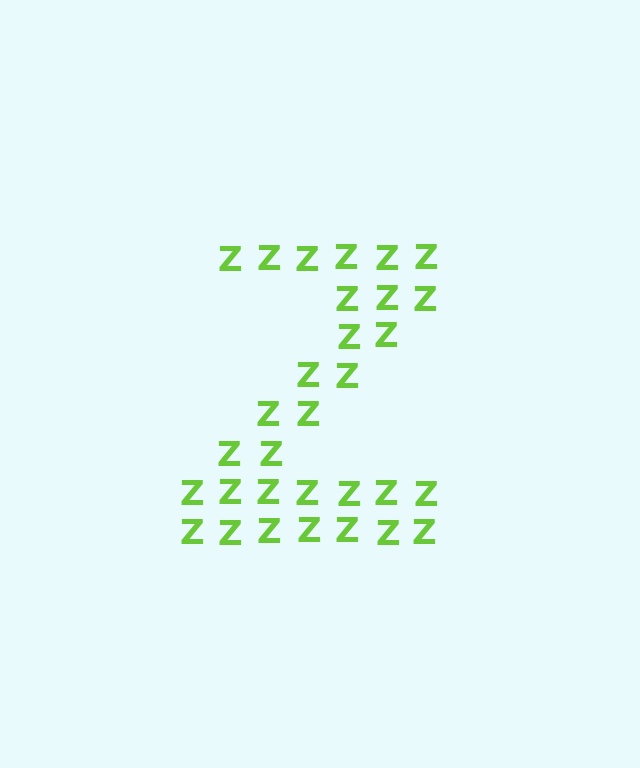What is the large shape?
The large shape is the letter Z.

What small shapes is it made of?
It is made of small letter Z's.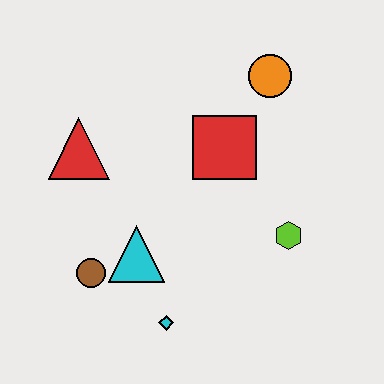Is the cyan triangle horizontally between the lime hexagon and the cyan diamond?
No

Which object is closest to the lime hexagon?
The red square is closest to the lime hexagon.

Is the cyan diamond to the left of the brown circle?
No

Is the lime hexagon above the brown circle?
Yes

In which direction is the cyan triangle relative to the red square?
The cyan triangle is below the red square.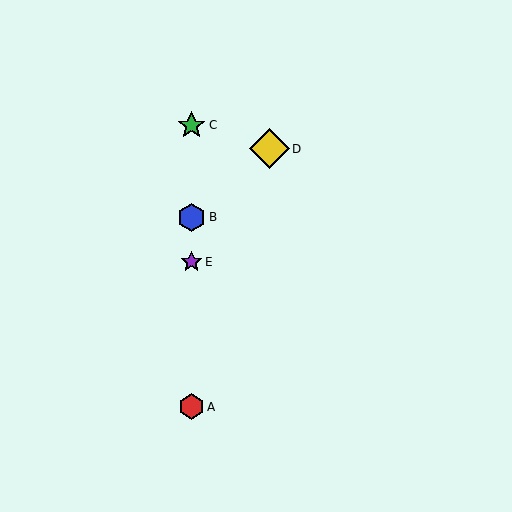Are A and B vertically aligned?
Yes, both are at x≈192.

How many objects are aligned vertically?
4 objects (A, B, C, E) are aligned vertically.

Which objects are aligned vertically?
Objects A, B, C, E are aligned vertically.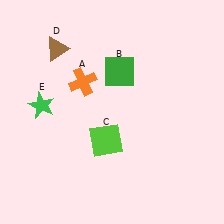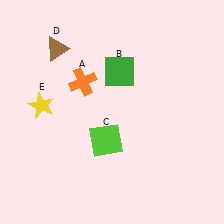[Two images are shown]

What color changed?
The star (E) changed from green in Image 1 to yellow in Image 2.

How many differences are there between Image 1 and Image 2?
There is 1 difference between the two images.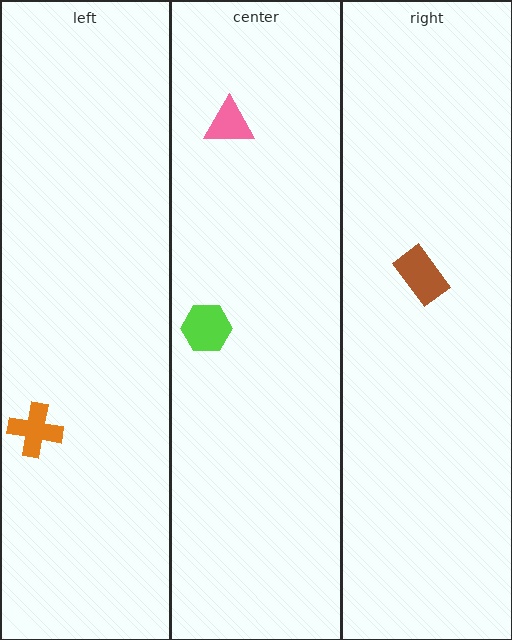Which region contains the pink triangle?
The center region.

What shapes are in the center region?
The lime hexagon, the pink triangle.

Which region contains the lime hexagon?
The center region.